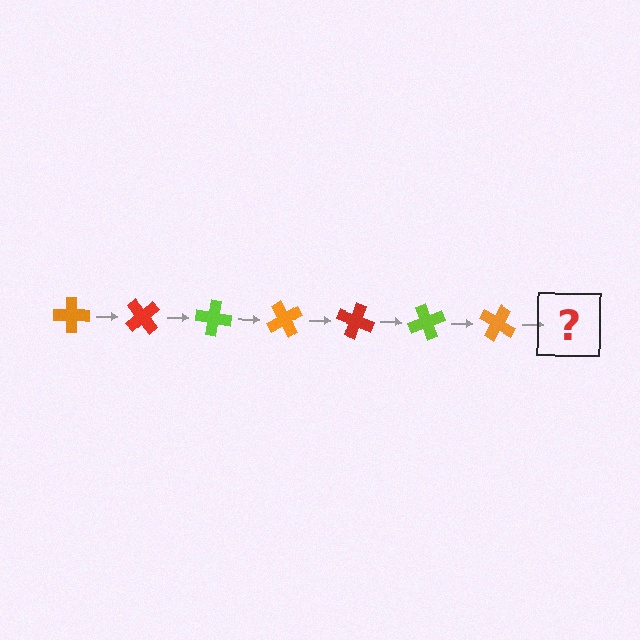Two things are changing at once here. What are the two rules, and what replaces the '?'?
The two rules are that it rotates 50 degrees each step and the color cycles through orange, red, and lime. The '?' should be a red cross, rotated 350 degrees from the start.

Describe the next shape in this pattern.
It should be a red cross, rotated 350 degrees from the start.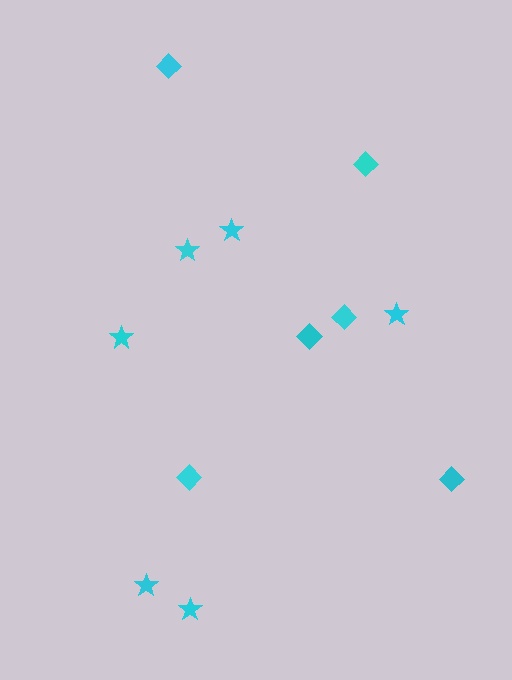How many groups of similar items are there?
There are 2 groups: one group of diamonds (6) and one group of stars (6).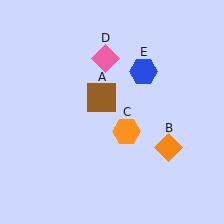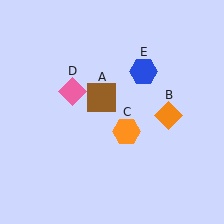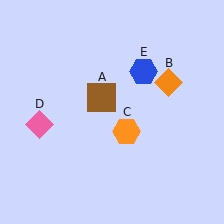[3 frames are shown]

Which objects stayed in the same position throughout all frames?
Brown square (object A) and orange hexagon (object C) and blue hexagon (object E) remained stationary.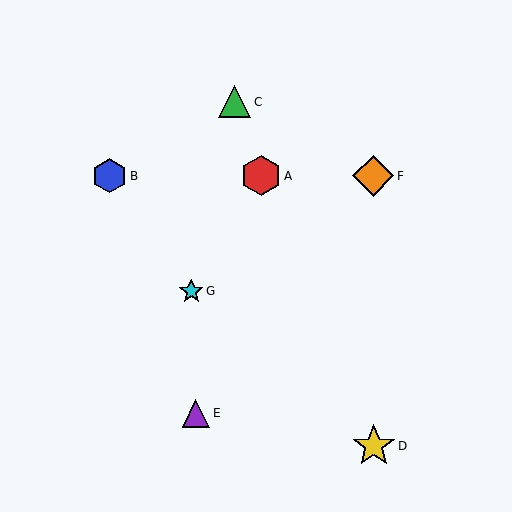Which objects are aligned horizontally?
Objects A, B, F are aligned horizontally.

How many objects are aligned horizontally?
3 objects (A, B, F) are aligned horizontally.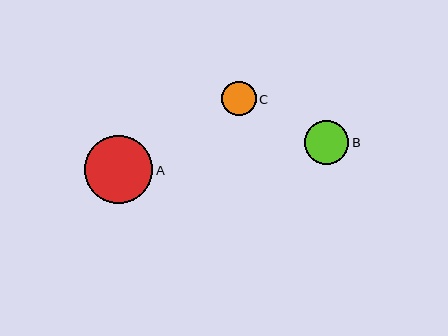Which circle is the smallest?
Circle C is the smallest with a size of approximately 34 pixels.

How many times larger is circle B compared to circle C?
Circle B is approximately 1.3 times the size of circle C.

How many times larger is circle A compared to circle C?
Circle A is approximately 2.0 times the size of circle C.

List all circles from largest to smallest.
From largest to smallest: A, B, C.